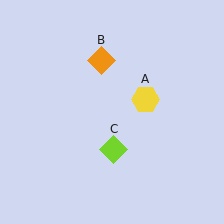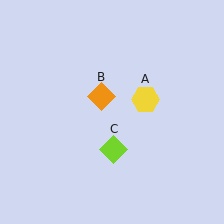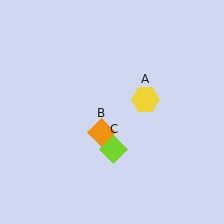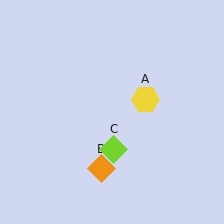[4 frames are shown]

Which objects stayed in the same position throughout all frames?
Yellow hexagon (object A) and lime diamond (object C) remained stationary.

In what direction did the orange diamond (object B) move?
The orange diamond (object B) moved down.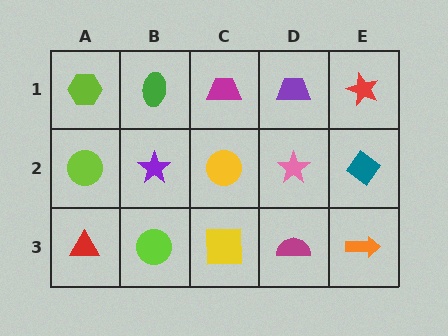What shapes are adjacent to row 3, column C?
A yellow circle (row 2, column C), a lime circle (row 3, column B), a magenta semicircle (row 3, column D).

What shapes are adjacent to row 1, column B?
A purple star (row 2, column B), a lime hexagon (row 1, column A), a magenta trapezoid (row 1, column C).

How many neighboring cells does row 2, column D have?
4.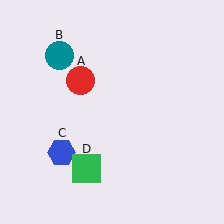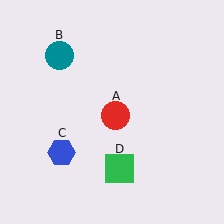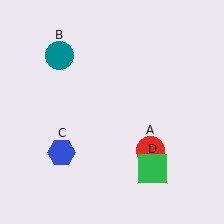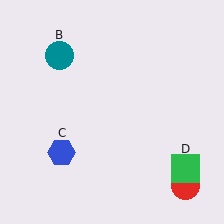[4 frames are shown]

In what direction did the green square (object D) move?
The green square (object D) moved right.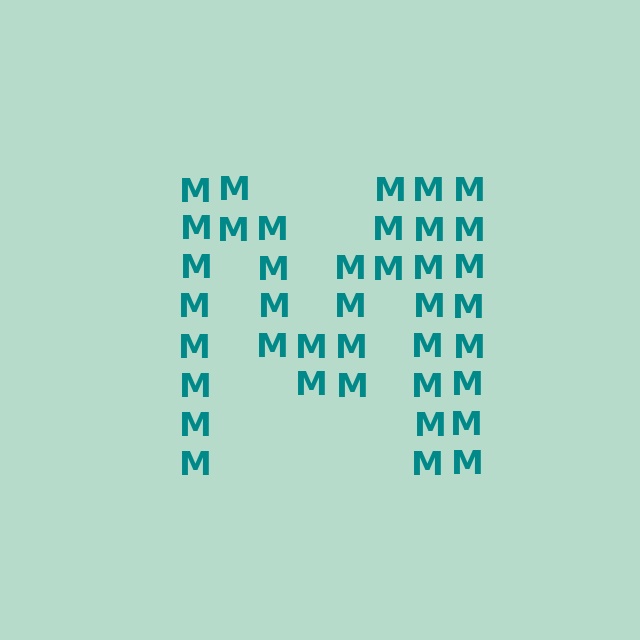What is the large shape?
The large shape is the letter M.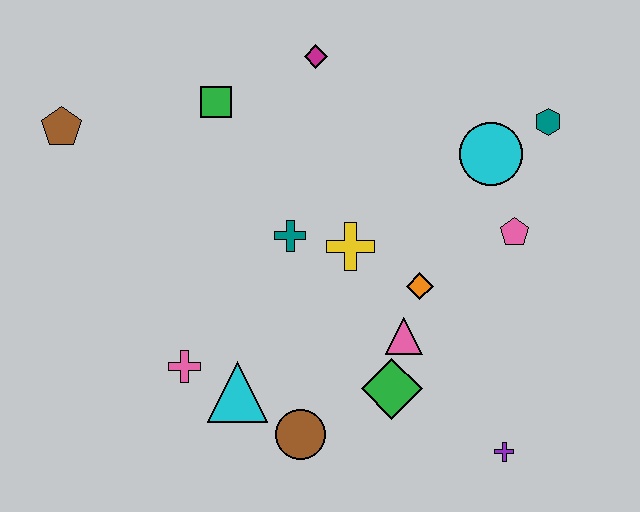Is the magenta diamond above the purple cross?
Yes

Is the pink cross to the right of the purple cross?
No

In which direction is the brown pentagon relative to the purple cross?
The brown pentagon is to the left of the purple cross.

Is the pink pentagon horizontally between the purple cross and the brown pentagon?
No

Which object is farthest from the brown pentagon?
The purple cross is farthest from the brown pentagon.